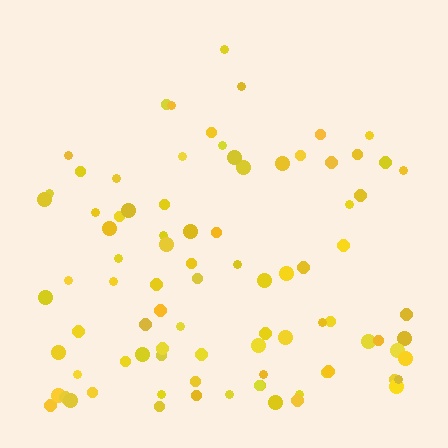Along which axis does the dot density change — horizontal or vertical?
Vertical.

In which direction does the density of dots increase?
From top to bottom, with the bottom side densest.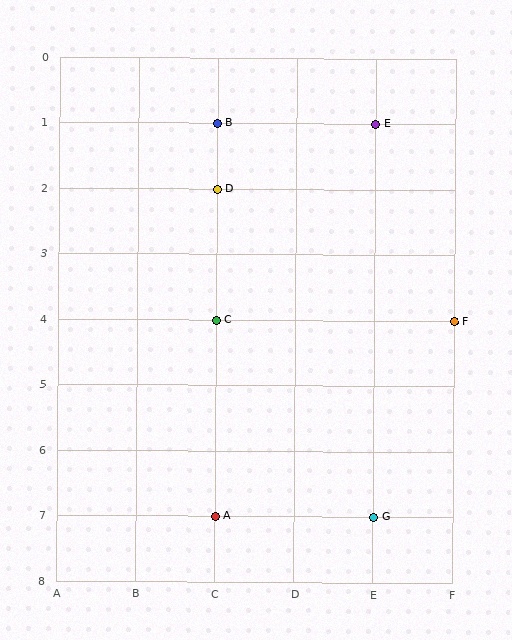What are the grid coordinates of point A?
Point A is at grid coordinates (C, 7).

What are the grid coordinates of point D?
Point D is at grid coordinates (C, 2).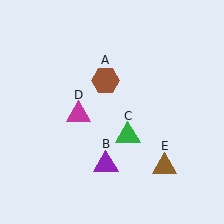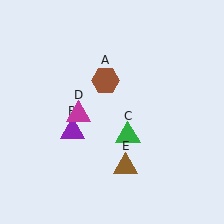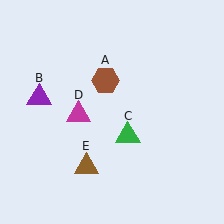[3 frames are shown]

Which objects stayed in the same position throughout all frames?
Brown hexagon (object A) and green triangle (object C) and magenta triangle (object D) remained stationary.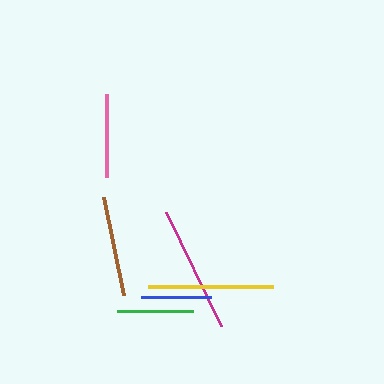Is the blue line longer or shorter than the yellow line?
The yellow line is longer than the blue line.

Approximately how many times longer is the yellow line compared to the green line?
The yellow line is approximately 1.7 times the length of the green line.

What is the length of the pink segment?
The pink segment is approximately 84 pixels long.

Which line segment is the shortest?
The blue line is the shortest at approximately 70 pixels.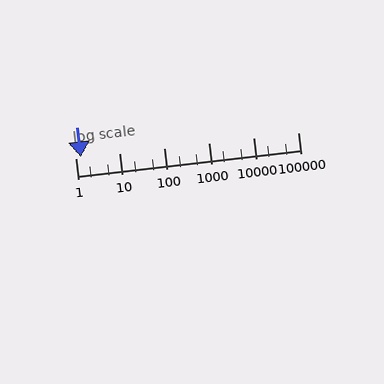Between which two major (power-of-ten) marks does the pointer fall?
The pointer is between 1 and 10.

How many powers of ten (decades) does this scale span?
The scale spans 5 decades, from 1 to 100000.